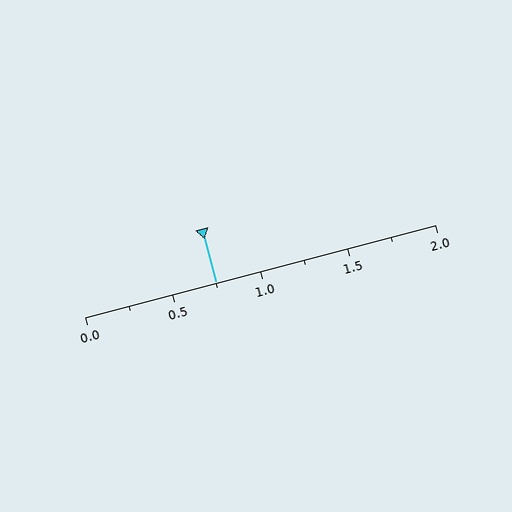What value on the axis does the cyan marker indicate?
The marker indicates approximately 0.75.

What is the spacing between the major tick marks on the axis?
The major ticks are spaced 0.5 apart.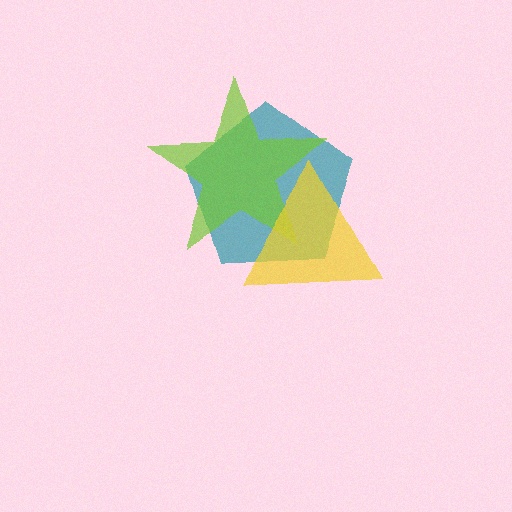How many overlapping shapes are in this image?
There are 3 overlapping shapes in the image.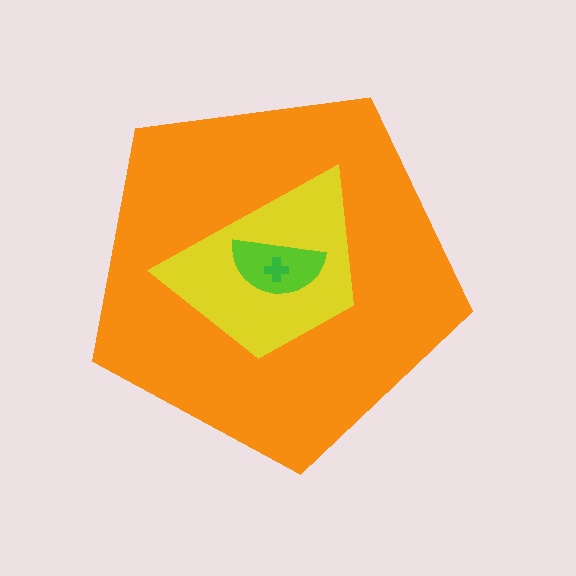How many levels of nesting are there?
4.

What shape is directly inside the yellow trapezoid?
The lime semicircle.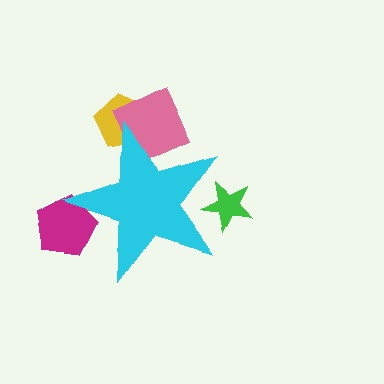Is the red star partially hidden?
Yes, the red star is partially hidden behind the cyan star.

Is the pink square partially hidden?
Yes, the pink square is partially hidden behind the cyan star.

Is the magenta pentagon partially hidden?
Yes, the magenta pentagon is partially hidden behind the cyan star.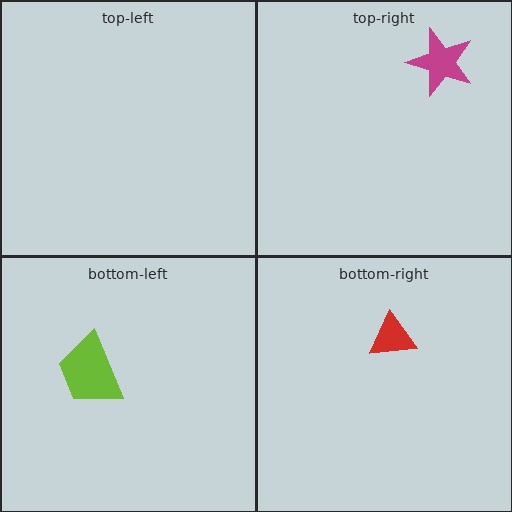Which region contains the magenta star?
The top-right region.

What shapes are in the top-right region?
The magenta star.